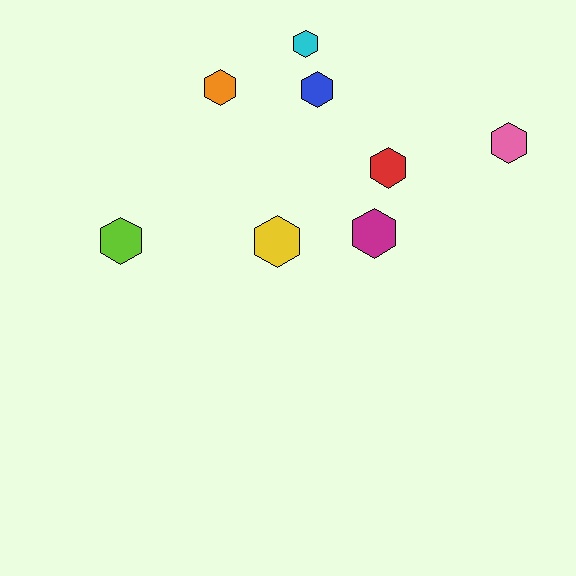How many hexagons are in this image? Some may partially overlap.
There are 8 hexagons.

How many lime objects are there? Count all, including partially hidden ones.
There is 1 lime object.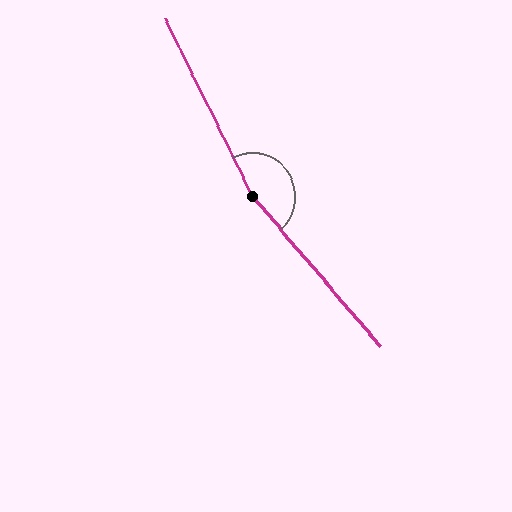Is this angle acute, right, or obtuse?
It is obtuse.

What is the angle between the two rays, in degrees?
Approximately 166 degrees.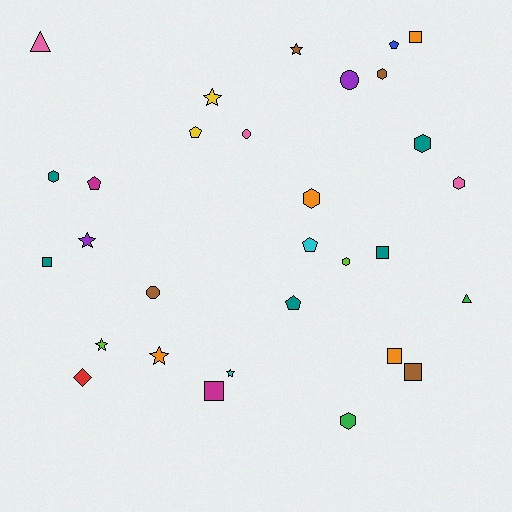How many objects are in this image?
There are 30 objects.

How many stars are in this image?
There are 6 stars.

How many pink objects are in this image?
There are 3 pink objects.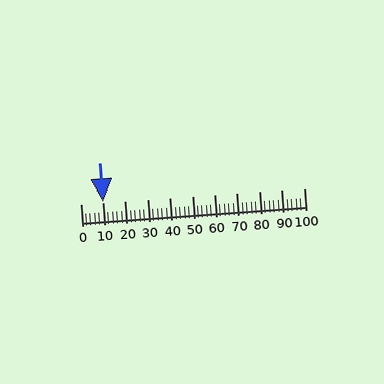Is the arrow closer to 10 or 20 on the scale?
The arrow is closer to 10.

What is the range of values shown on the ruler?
The ruler shows values from 0 to 100.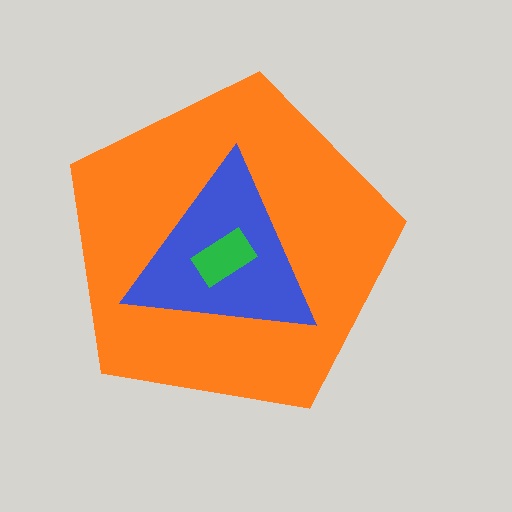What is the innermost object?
The green rectangle.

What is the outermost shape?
The orange pentagon.